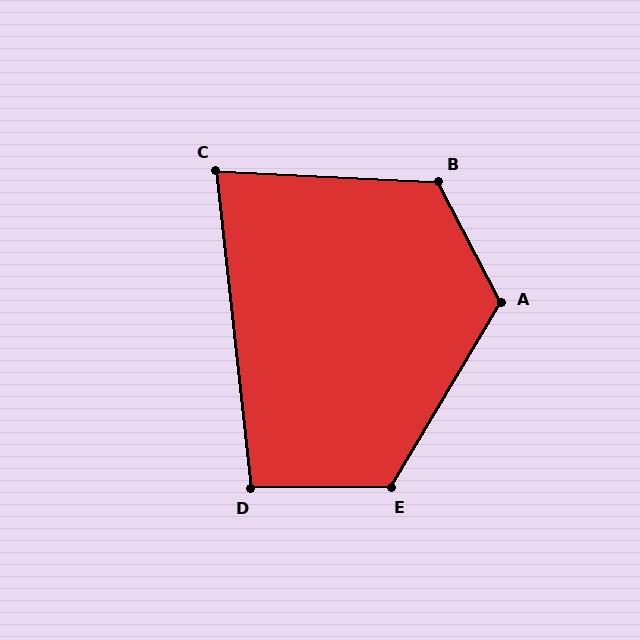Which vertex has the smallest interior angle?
C, at approximately 81 degrees.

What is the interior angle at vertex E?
Approximately 121 degrees (obtuse).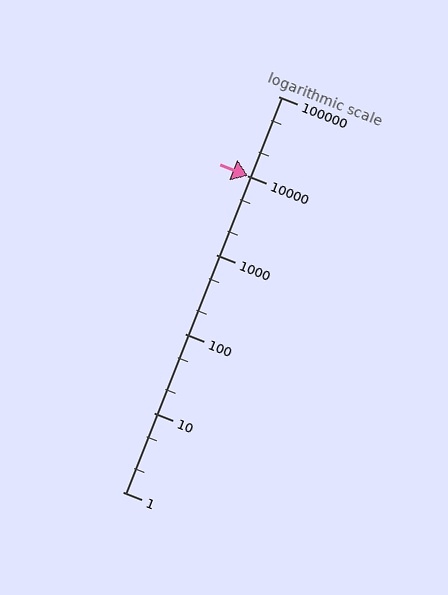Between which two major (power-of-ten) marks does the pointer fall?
The pointer is between 10000 and 100000.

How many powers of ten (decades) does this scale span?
The scale spans 5 decades, from 1 to 100000.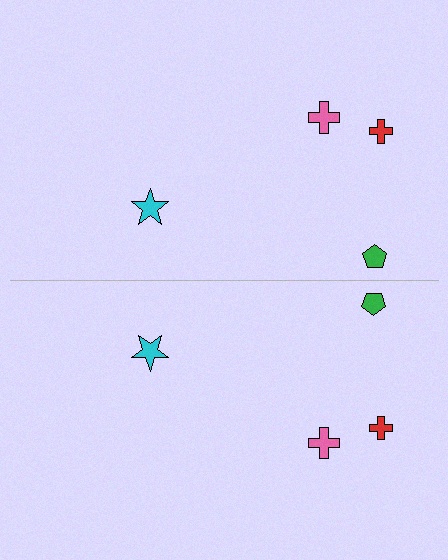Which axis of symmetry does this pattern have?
The pattern has a horizontal axis of symmetry running through the center of the image.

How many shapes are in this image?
There are 8 shapes in this image.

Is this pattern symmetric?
Yes, this pattern has bilateral (reflection) symmetry.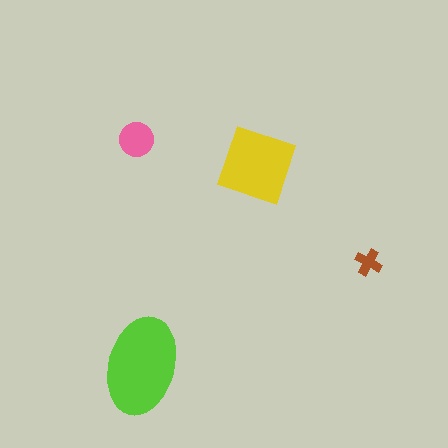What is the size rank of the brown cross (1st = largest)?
4th.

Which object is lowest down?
The lime ellipse is bottommost.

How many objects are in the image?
There are 4 objects in the image.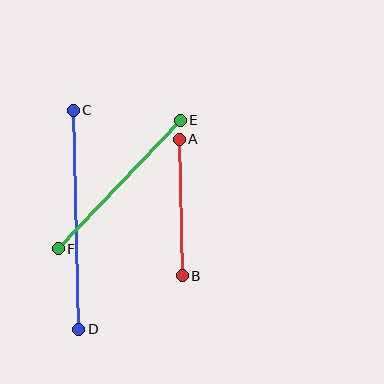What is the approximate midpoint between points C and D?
The midpoint is at approximately (76, 220) pixels.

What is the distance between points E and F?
The distance is approximately 178 pixels.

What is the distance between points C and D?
The distance is approximately 219 pixels.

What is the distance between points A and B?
The distance is approximately 137 pixels.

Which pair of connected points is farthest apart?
Points C and D are farthest apart.